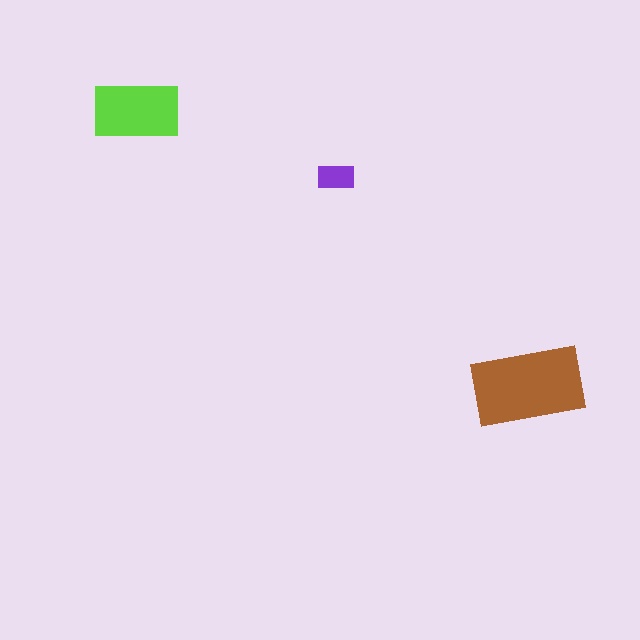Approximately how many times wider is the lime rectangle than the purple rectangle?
About 2.5 times wider.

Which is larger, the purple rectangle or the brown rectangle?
The brown one.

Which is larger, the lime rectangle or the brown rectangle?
The brown one.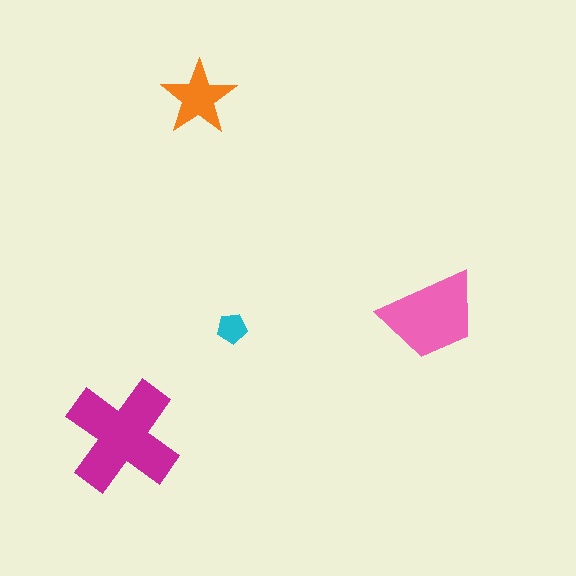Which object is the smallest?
The cyan pentagon.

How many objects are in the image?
There are 4 objects in the image.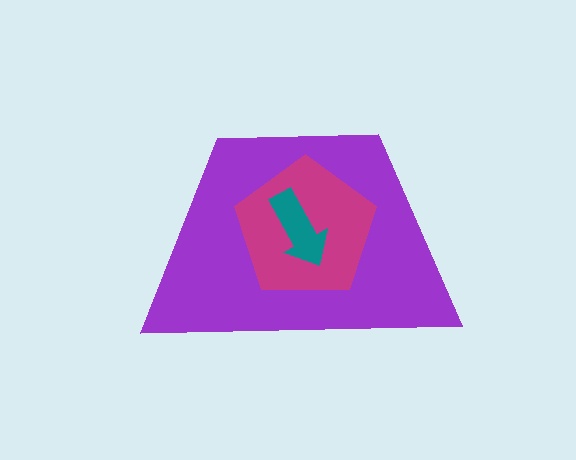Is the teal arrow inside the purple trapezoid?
Yes.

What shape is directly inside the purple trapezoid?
The magenta pentagon.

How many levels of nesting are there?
3.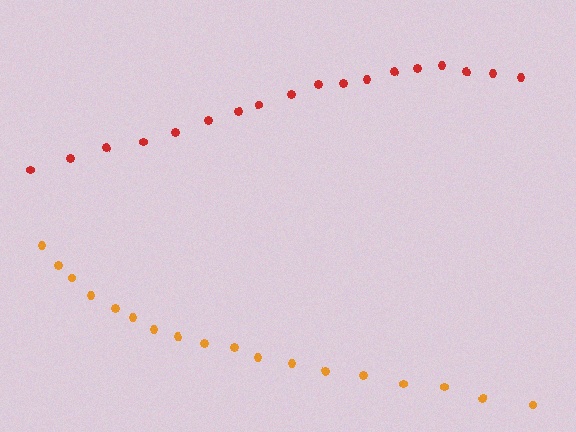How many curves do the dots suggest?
There are 2 distinct paths.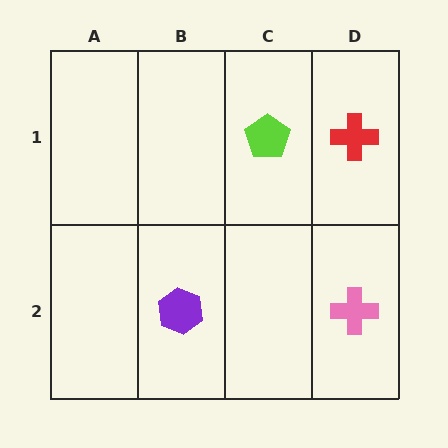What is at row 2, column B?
A purple hexagon.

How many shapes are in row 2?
2 shapes.